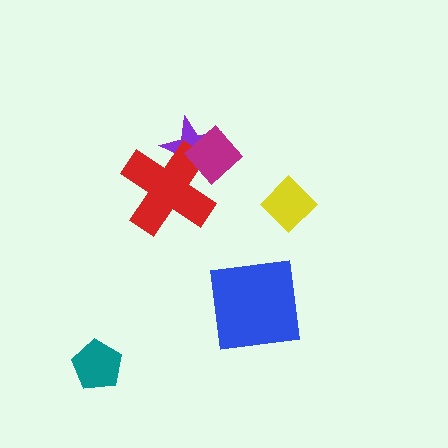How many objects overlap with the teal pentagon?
0 objects overlap with the teal pentagon.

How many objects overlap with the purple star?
2 objects overlap with the purple star.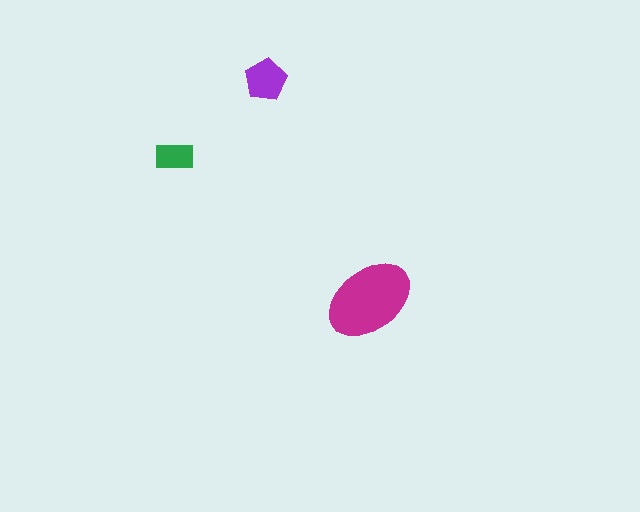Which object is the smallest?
The green rectangle.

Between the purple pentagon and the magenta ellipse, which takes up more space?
The magenta ellipse.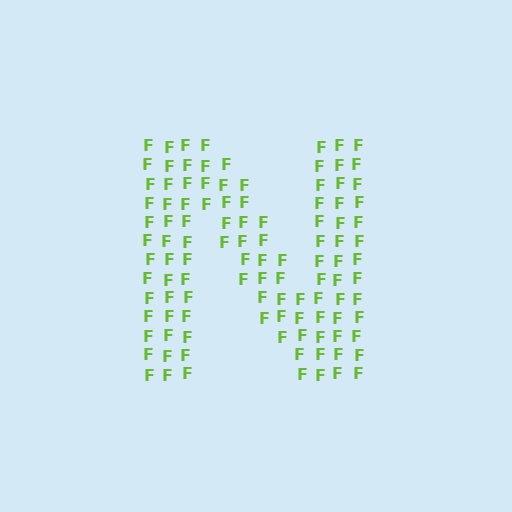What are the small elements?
The small elements are letter F's.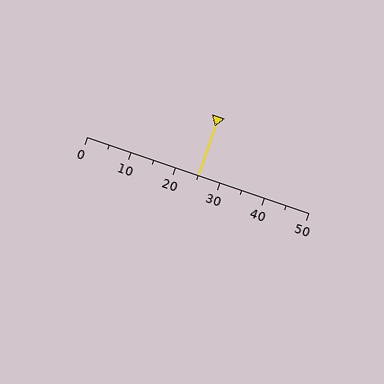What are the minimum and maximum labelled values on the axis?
The axis runs from 0 to 50.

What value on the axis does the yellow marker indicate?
The marker indicates approximately 25.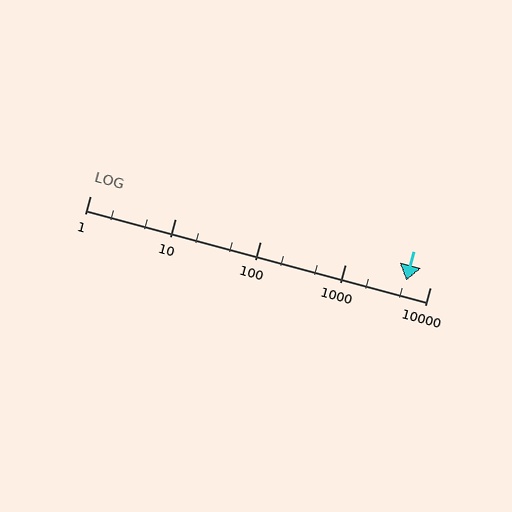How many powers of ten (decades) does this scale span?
The scale spans 4 decades, from 1 to 10000.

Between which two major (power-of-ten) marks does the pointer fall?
The pointer is between 1000 and 10000.